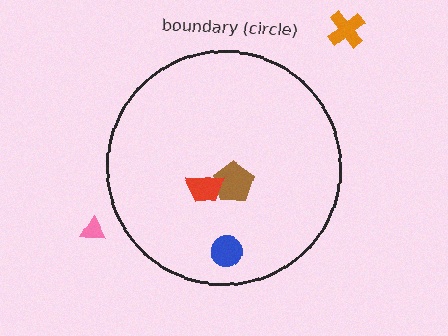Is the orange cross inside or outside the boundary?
Outside.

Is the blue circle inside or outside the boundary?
Inside.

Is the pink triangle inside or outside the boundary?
Outside.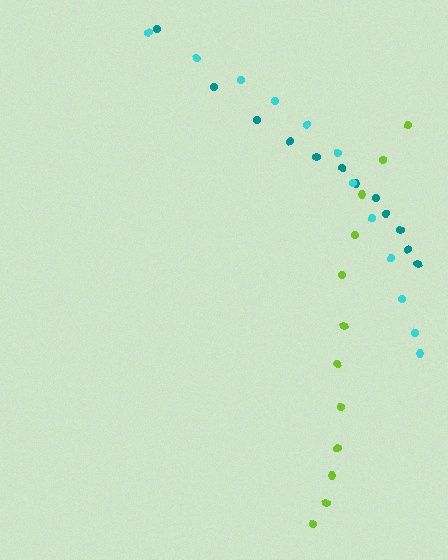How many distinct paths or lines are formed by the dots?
There are 3 distinct paths.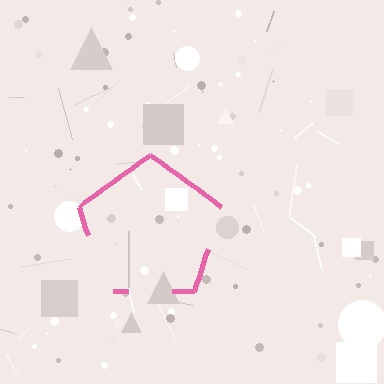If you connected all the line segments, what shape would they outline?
They would outline a pentagon.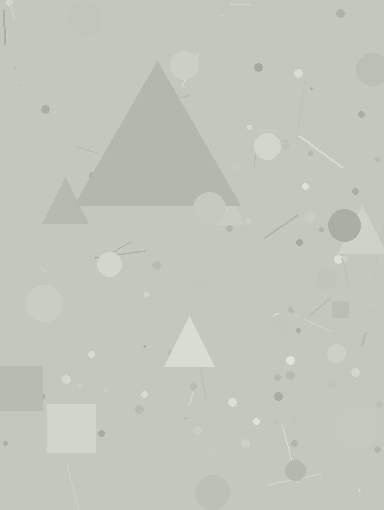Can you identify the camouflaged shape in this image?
The camouflaged shape is a triangle.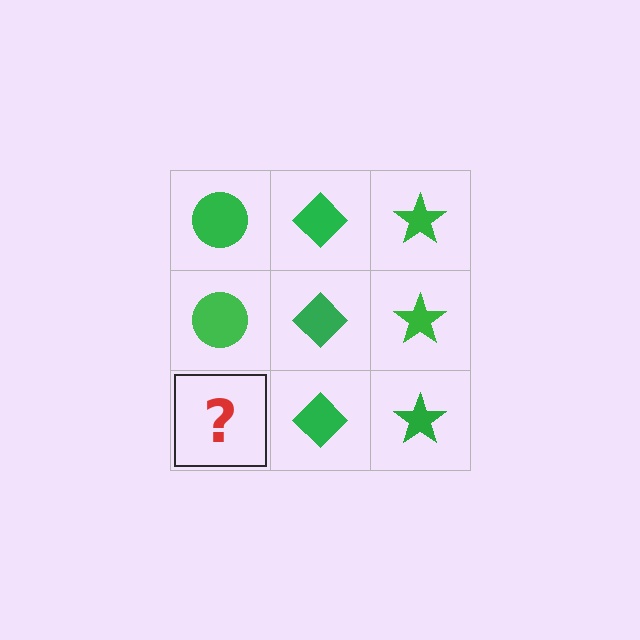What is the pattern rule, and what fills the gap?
The rule is that each column has a consistent shape. The gap should be filled with a green circle.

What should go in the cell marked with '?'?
The missing cell should contain a green circle.